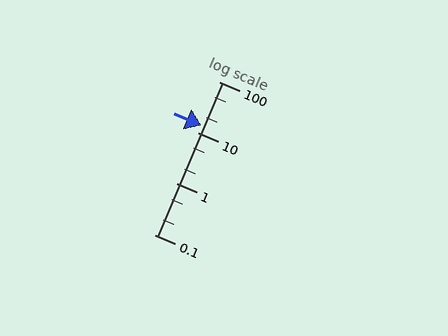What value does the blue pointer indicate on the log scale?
The pointer indicates approximately 14.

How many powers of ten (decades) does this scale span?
The scale spans 3 decades, from 0.1 to 100.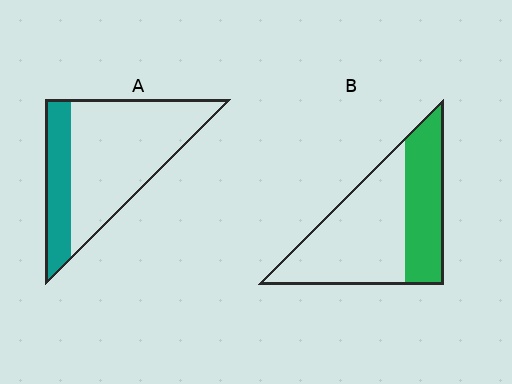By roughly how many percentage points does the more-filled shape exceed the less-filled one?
By roughly 10 percentage points (B over A).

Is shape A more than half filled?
No.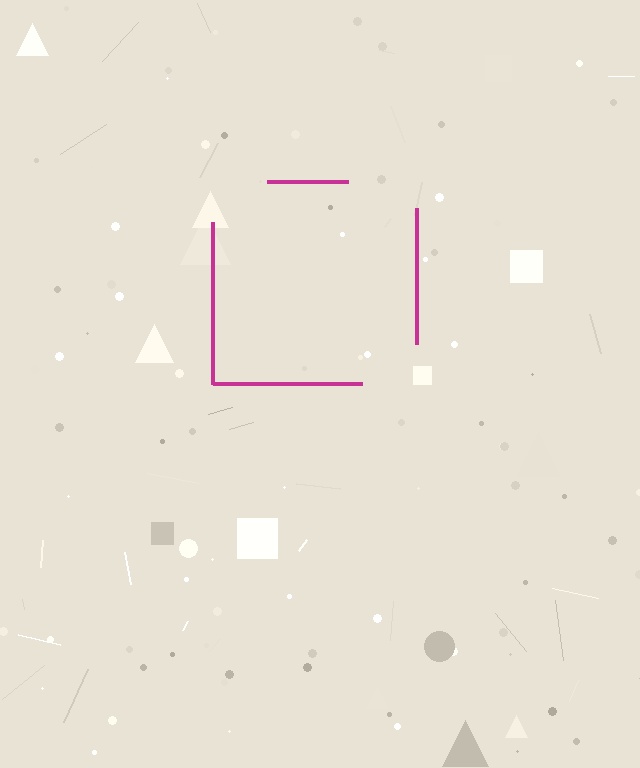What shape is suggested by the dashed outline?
The dashed outline suggests a square.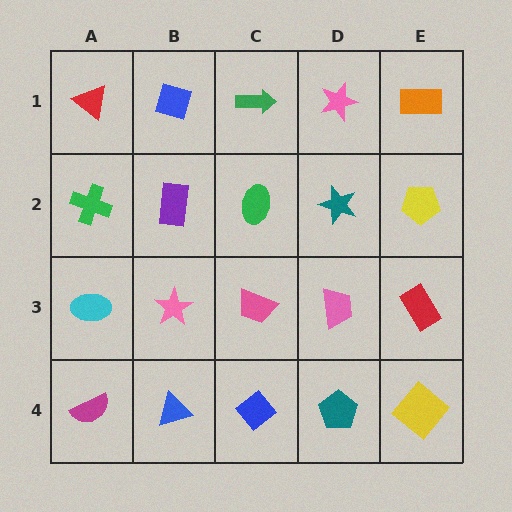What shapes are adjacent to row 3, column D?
A teal star (row 2, column D), a teal pentagon (row 4, column D), a pink trapezoid (row 3, column C), a red rectangle (row 3, column E).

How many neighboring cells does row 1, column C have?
3.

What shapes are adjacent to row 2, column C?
A green arrow (row 1, column C), a pink trapezoid (row 3, column C), a purple rectangle (row 2, column B), a teal star (row 2, column D).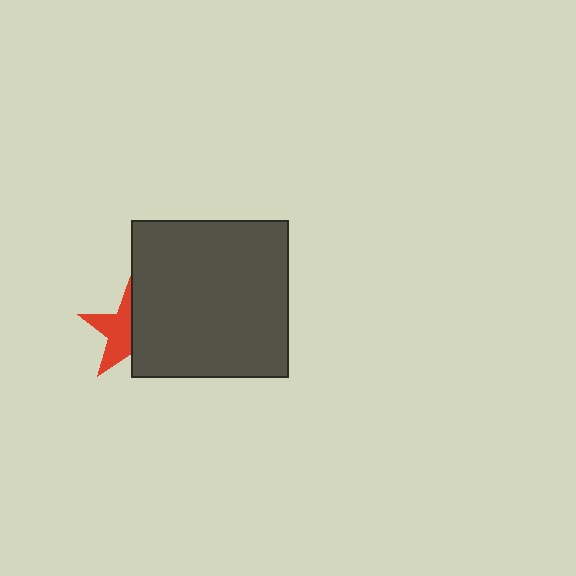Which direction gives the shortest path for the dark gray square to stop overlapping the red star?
Moving right gives the shortest separation.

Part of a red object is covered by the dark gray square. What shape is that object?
It is a star.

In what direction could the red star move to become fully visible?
The red star could move left. That would shift it out from behind the dark gray square entirely.